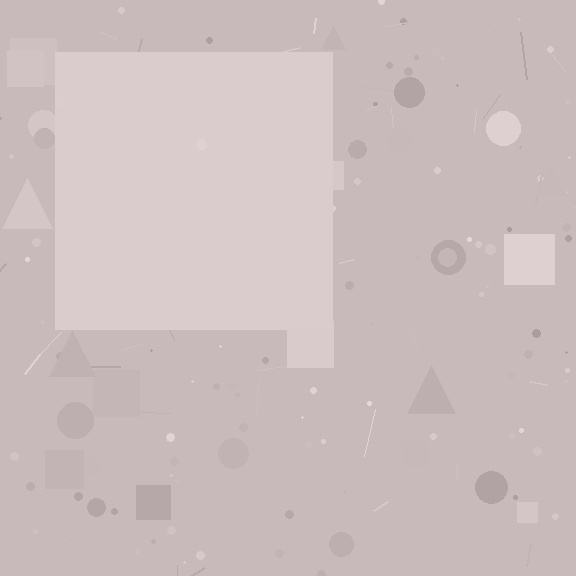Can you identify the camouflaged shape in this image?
The camouflaged shape is a square.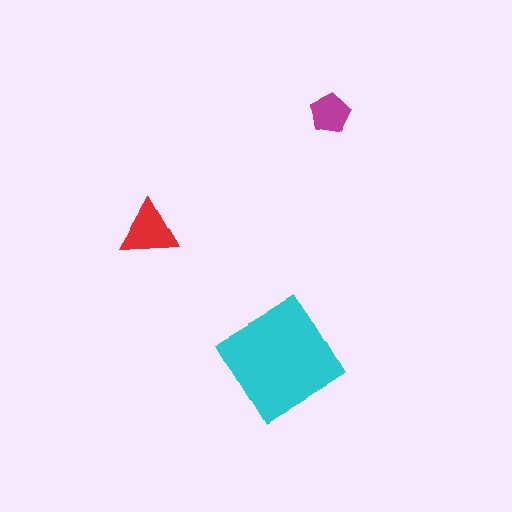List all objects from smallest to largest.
The magenta pentagon, the red triangle, the cyan diamond.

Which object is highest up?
The magenta pentagon is topmost.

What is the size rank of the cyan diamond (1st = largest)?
1st.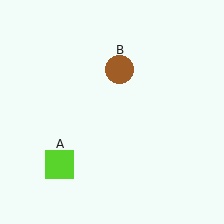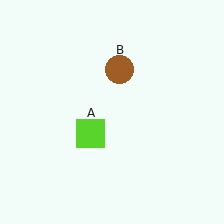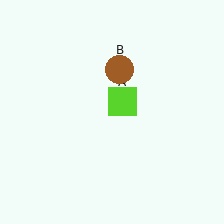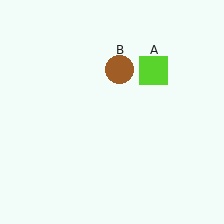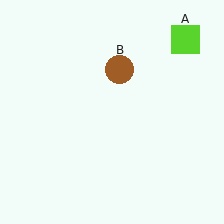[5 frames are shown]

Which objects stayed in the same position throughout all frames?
Brown circle (object B) remained stationary.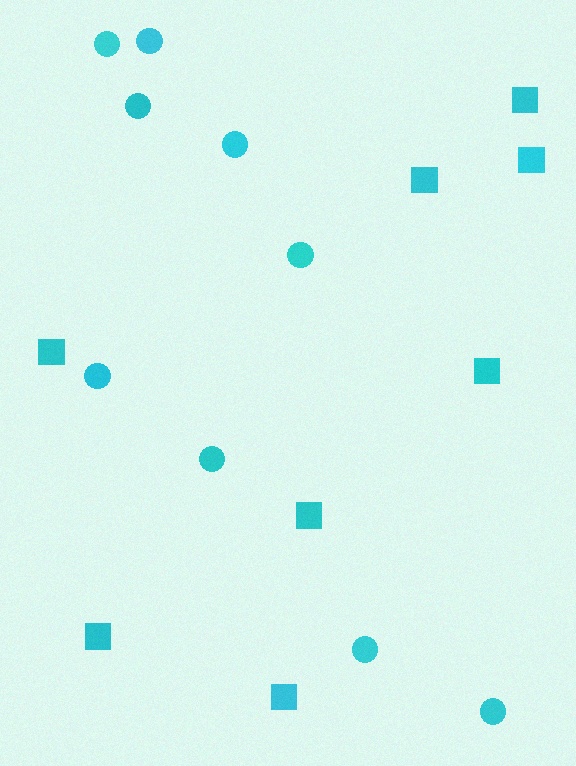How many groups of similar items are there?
There are 2 groups: one group of squares (8) and one group of circles (9).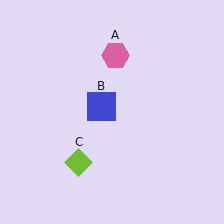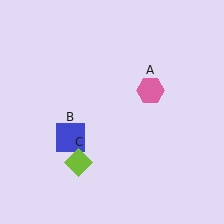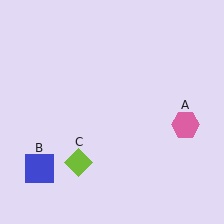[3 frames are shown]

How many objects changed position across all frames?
2 objects changed position: pink hexagon (object A), blue square (object B).